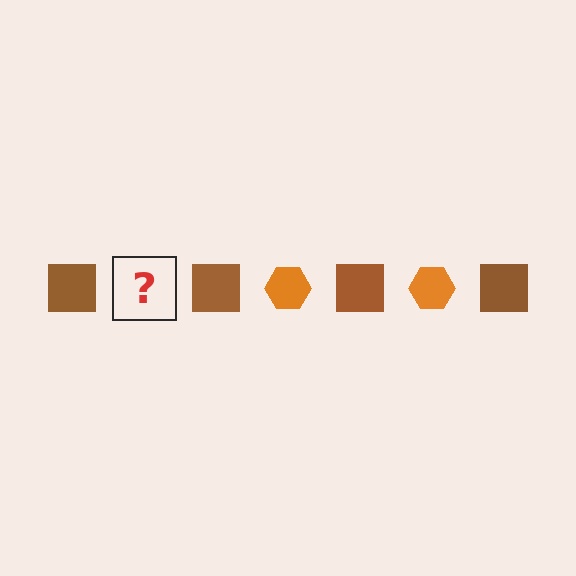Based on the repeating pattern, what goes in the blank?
The blank should be an orange hexagon.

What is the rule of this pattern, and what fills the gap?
The rule is that the pattern alternates between brown square and orange hexagon. The gap should be filled with an orange hexagon.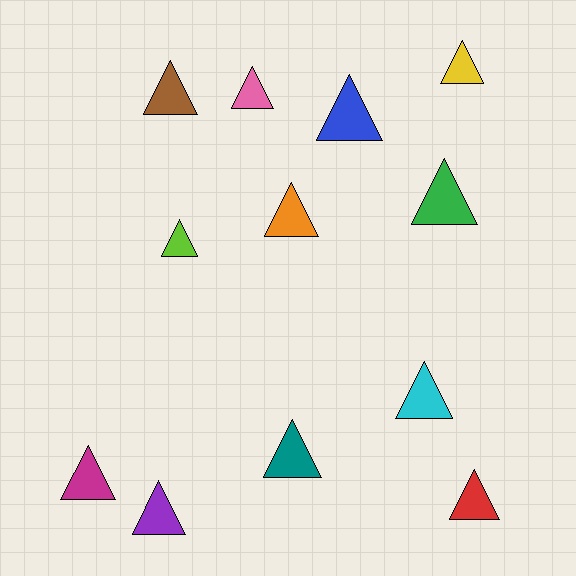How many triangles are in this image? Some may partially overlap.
There are 12 triangles.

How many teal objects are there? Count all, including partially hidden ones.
There is 1 teal object.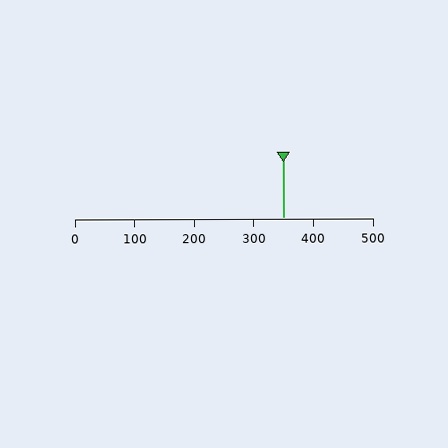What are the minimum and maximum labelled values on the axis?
The axis runs from 0 to 500.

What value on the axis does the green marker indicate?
The marker indicates approximately 350.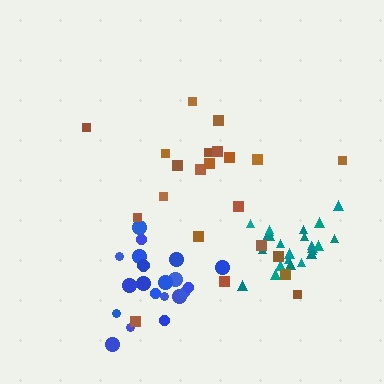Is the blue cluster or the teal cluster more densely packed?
Teal.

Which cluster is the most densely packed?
Teal.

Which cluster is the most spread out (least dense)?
Brown.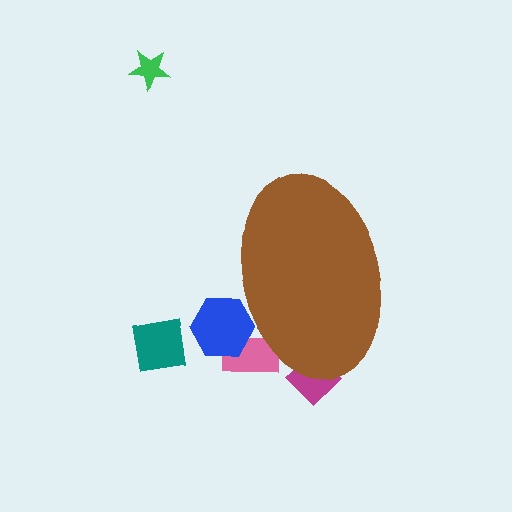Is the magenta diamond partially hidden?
Yes, the magenta diamond is partially hidden behind the brown ellipse.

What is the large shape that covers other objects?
A brown ellipse.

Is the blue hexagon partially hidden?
Yes, the blue hexagon is partially hidden behind the brown ellipse.